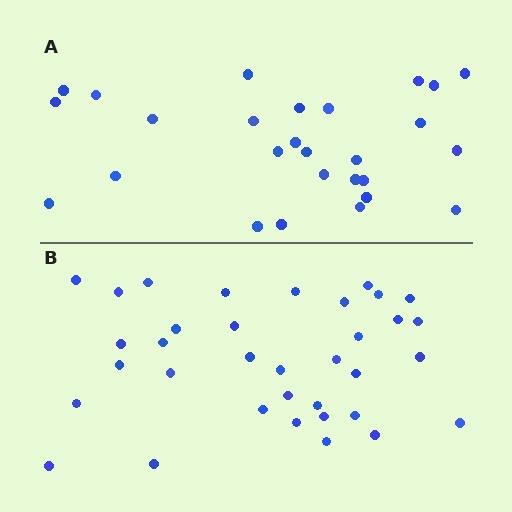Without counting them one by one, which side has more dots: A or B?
Region B (the bottom region) has more dots.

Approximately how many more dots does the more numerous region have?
Region B has roughly 8 or so more dots than region A.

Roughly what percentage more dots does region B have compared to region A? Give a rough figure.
About 30% more.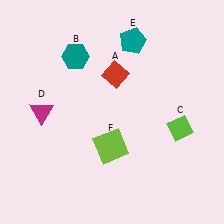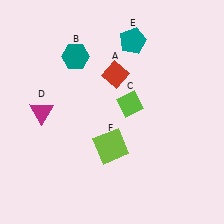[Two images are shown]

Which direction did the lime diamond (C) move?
The lime diamond (C) moved left.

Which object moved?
The lime diamond (C) moved left.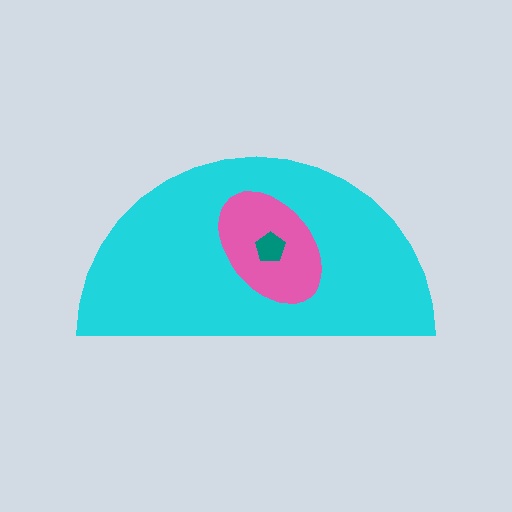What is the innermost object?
The teal pentagon.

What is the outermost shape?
The cyan semicircle.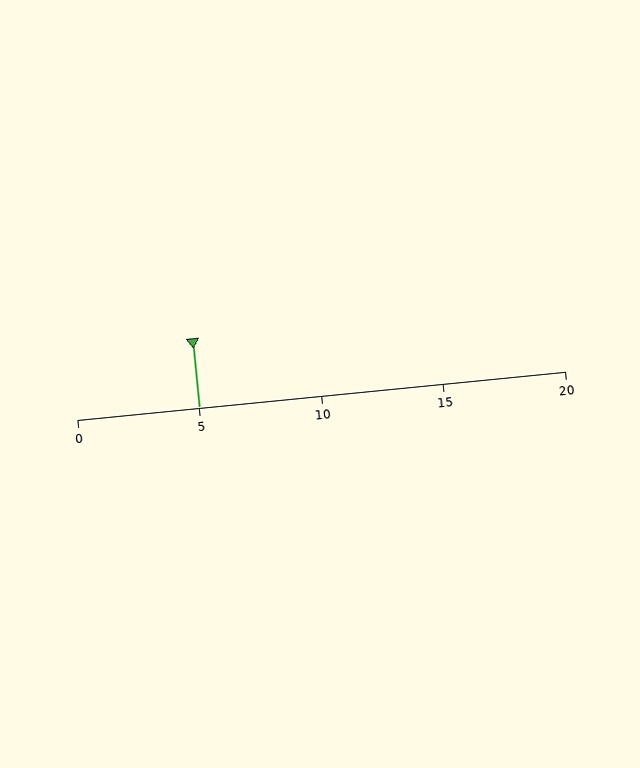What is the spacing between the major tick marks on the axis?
The major ticks are spaced 5 apart.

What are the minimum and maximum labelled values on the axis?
The axis runs from 0 to 20.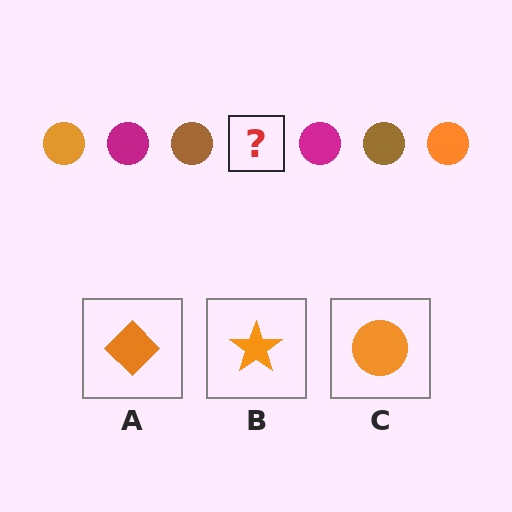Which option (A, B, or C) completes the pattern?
C.